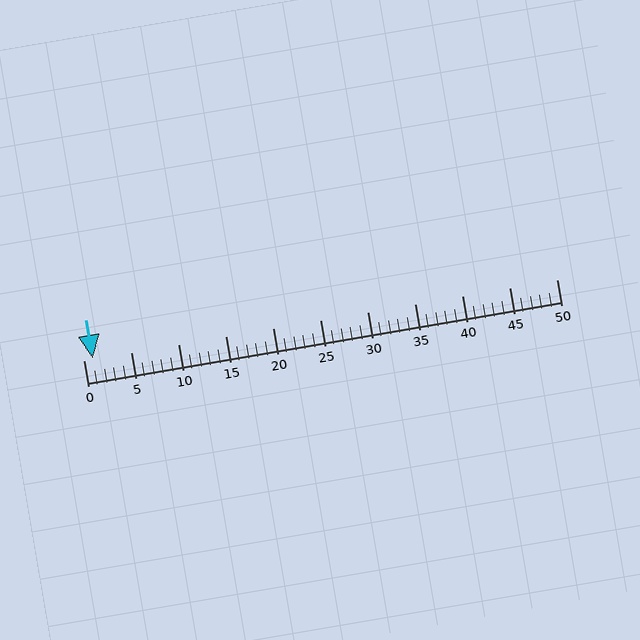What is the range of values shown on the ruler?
The ruler shows values from 0 to 50.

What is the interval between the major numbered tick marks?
The major tick marks are spaced 5 units apart.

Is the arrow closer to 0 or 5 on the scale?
The arrow is closer to 0.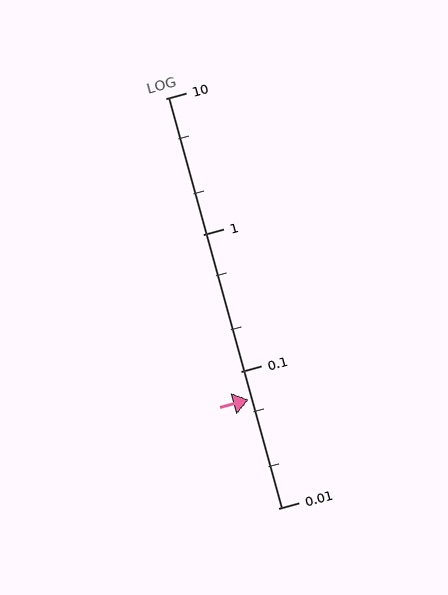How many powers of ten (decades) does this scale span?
The scale spans 3 decades, from 0.01 to 10.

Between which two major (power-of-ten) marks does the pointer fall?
The pointer is between 0.01 and 0.1.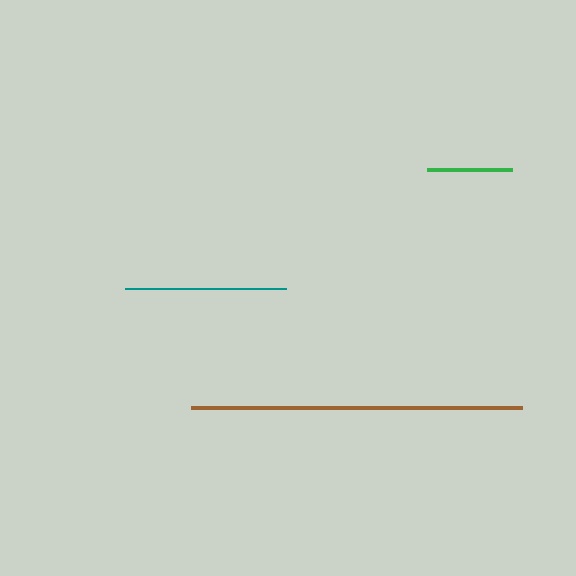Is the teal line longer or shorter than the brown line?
The brown line is longer than the teal line.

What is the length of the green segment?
The green segment is approximately 85 pixels long.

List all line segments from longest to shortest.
From longest to shortest: brown, teal, green.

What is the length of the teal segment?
The teal segment is approximately 161 pixels long.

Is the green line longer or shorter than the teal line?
The teal line is longer than the green line.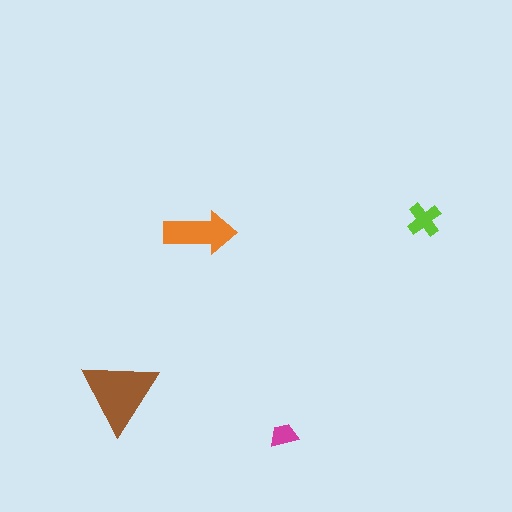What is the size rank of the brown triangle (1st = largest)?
1st.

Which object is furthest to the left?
The brown triangle is leftmost.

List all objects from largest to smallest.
The brown triangle, the orange arrow, the lime cross, the magenta trapezoid.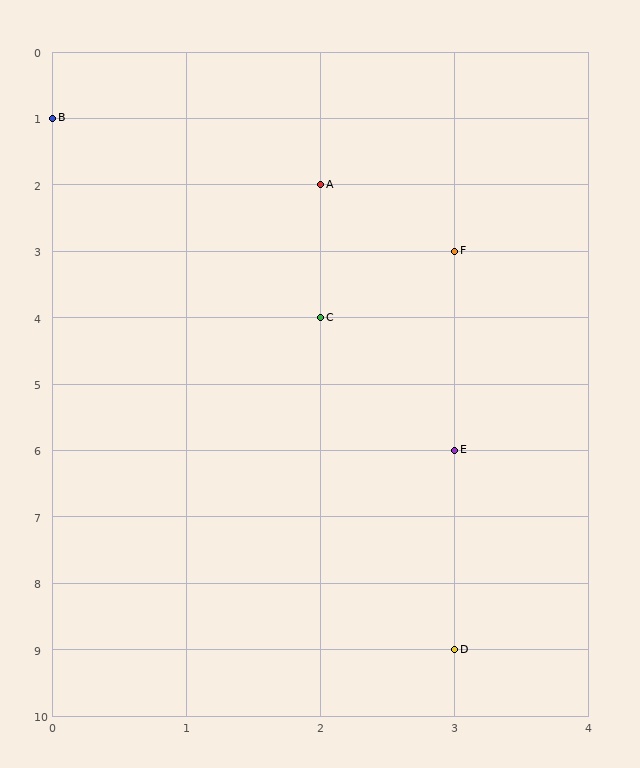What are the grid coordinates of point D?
Point D is at grid coordinates (3, 9).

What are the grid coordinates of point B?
Point B is at grid coordinates (0, 1).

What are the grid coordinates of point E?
Point E is at grid coordinates (3, 6).